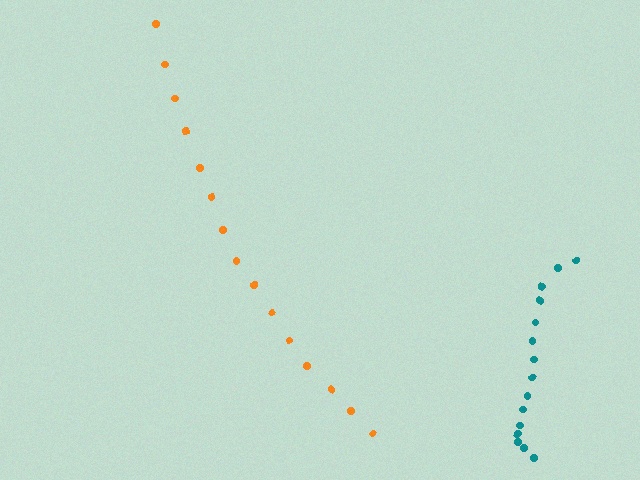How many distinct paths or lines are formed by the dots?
There are 2 distinct paths.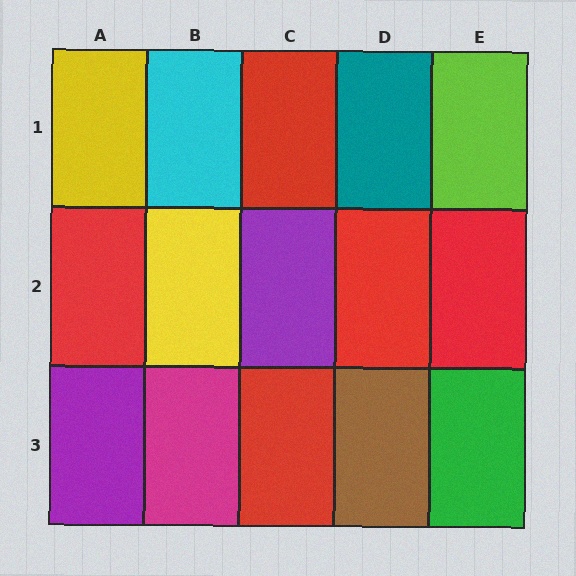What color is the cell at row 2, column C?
Purple.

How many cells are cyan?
1 cell is cyan.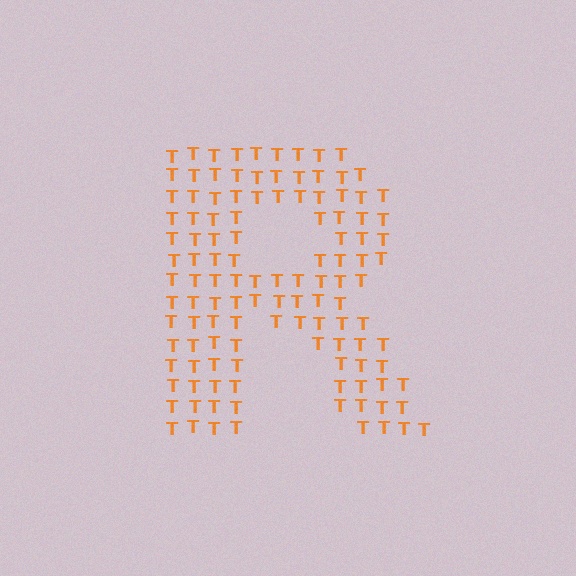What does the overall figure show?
The overall figure shows the letter R.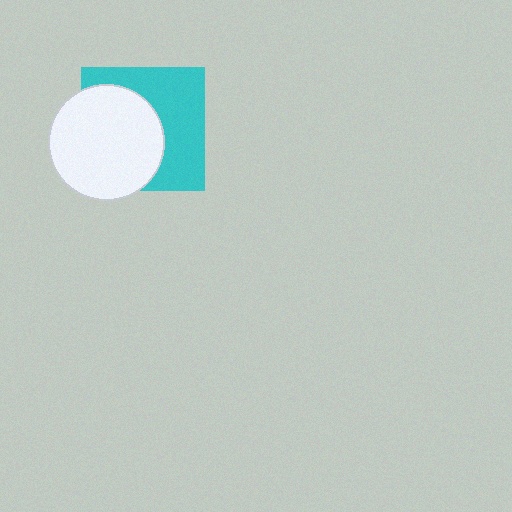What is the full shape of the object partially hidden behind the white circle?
The partially hidden object is a cyan square.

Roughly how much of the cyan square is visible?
About half of it is visible (roughly 49%).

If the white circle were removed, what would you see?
You would see the complete cyan square.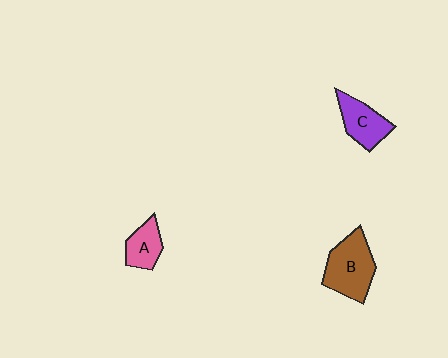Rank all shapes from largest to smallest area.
From largest to smallest: B (brown), C (purple), A (pink).